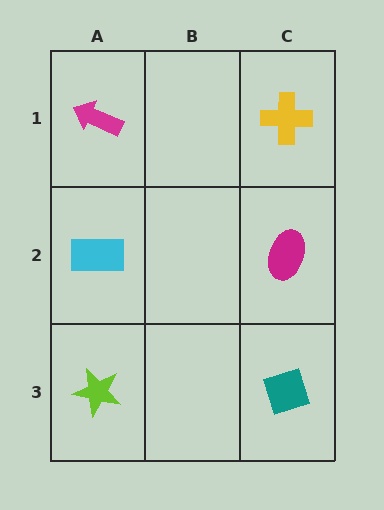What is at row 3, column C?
A teal diamond.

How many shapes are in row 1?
2 shapes.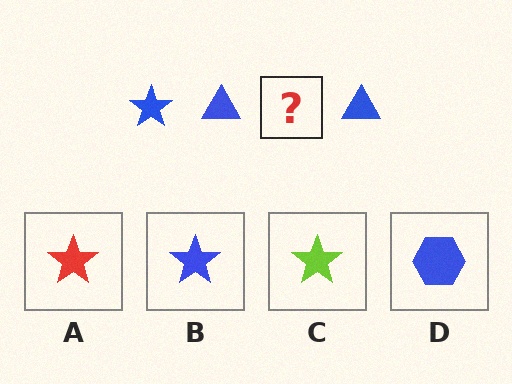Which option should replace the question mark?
Option B.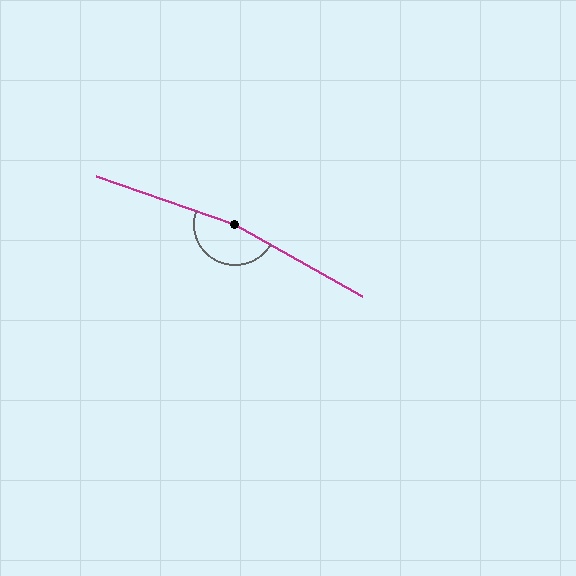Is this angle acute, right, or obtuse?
It is obtuse.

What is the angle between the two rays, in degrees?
Approximately 169 degrees.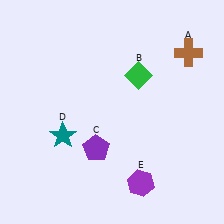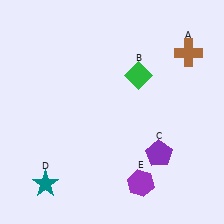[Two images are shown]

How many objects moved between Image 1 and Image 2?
2 objects moved between the two images.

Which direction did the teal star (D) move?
The teal star (D) moved down.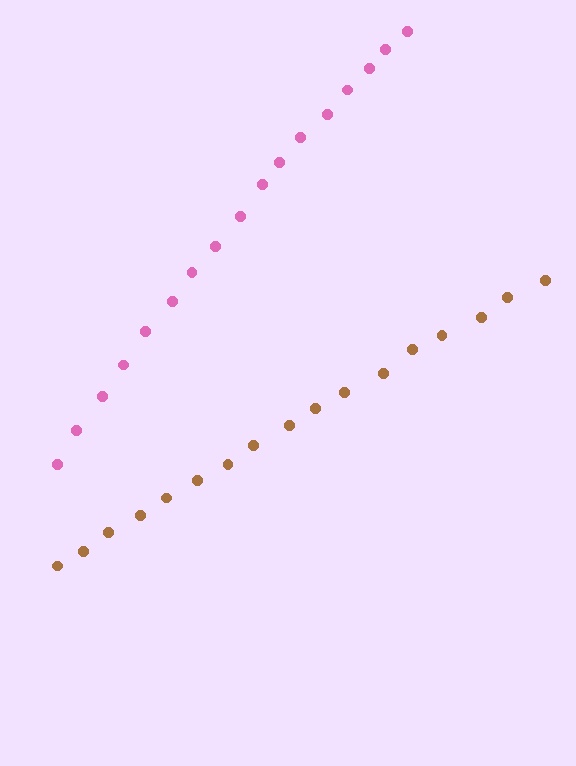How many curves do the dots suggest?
There are 2 distinct paths.